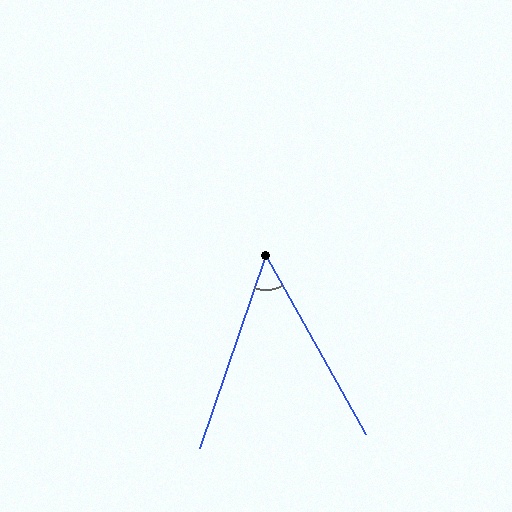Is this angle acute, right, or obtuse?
It is acute.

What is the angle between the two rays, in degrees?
Approximately 48 degrees.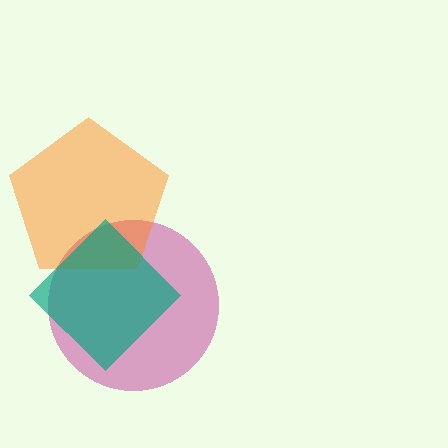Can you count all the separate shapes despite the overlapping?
Yes, there are 3 separate shapes.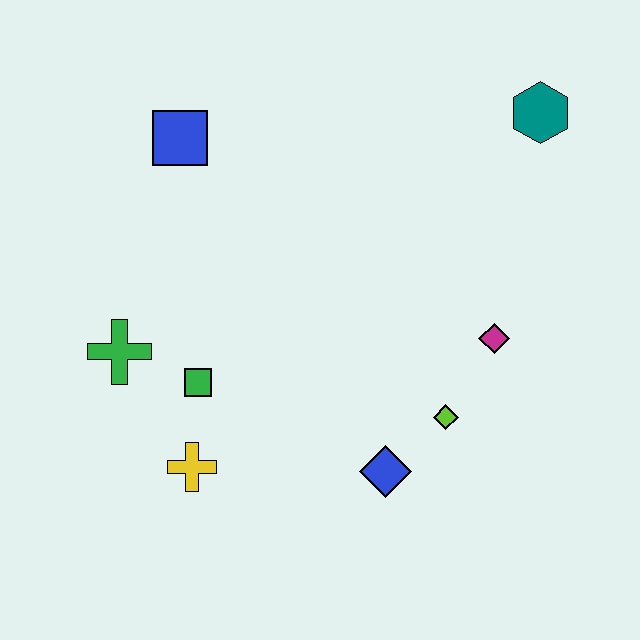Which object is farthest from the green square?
The teal hexagon is farthest from the green square.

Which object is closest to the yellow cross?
The green square is closest to the yellow cross.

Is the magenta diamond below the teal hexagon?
Yes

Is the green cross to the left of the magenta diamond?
Yes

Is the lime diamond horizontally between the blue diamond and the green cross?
No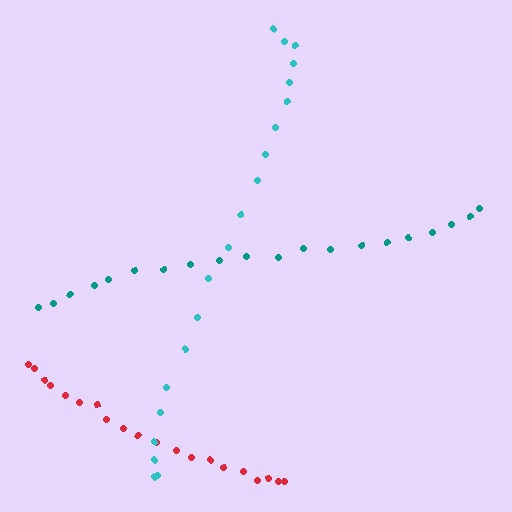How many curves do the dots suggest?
There are 3 distinct paths.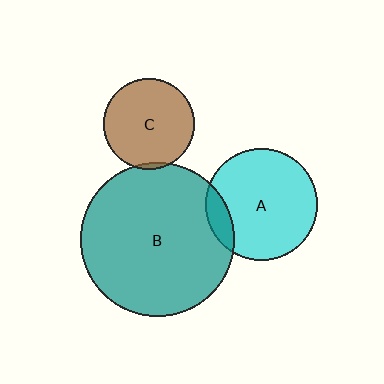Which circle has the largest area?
Circle B (teal).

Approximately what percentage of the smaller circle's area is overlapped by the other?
Approximately 10%.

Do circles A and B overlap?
Yes.